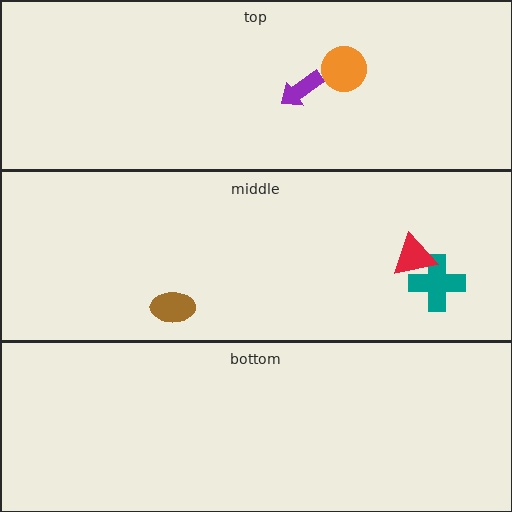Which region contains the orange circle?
The top region.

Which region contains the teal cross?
The middle region.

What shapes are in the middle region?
The teal cross, the red triangle, the brown ellipse.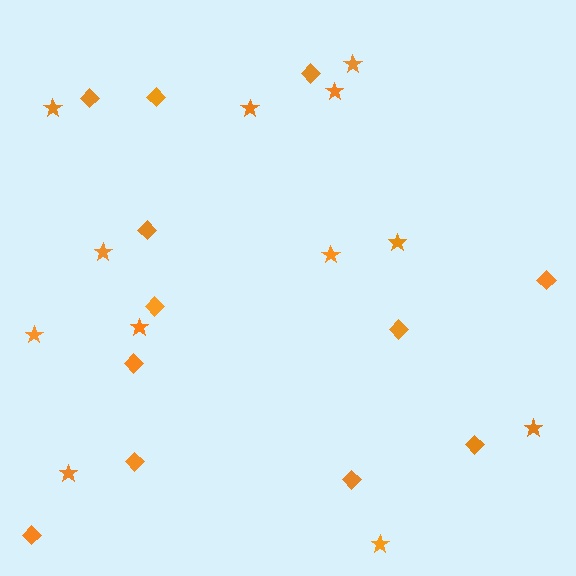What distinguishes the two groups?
There are 2 groups: one group of diamonds (12) and one group of stars (12).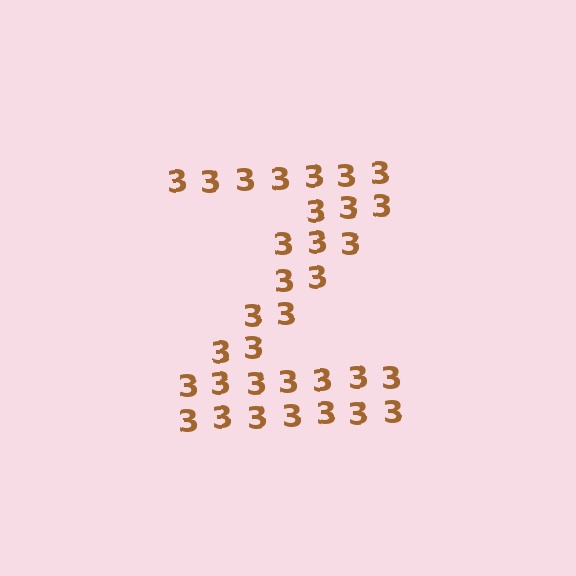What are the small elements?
The small elements are digit 3's.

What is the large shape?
The large shape is the letter Z.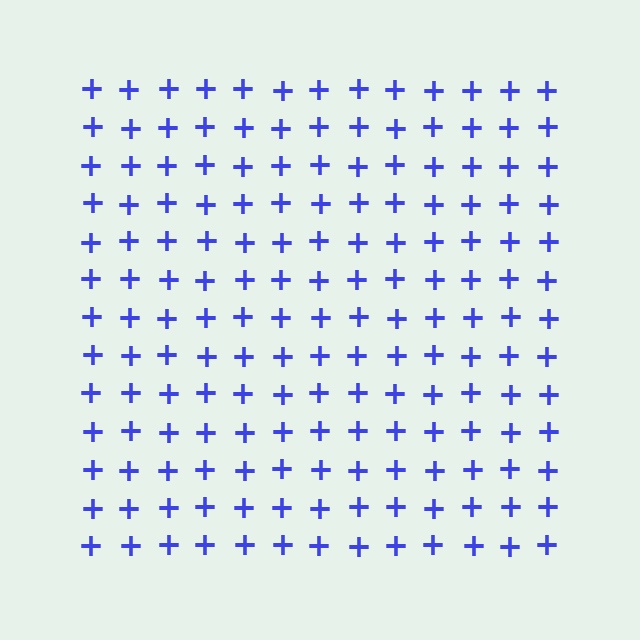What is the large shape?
The large shape is a square.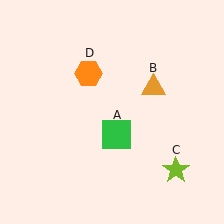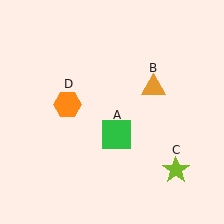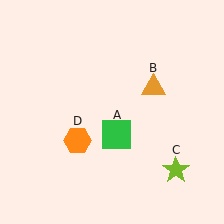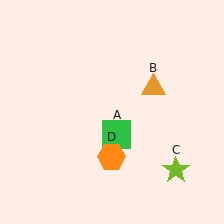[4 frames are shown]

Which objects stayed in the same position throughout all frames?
Green square (object A) and orange triangle (object B) and lime star (object C) remained stationary.